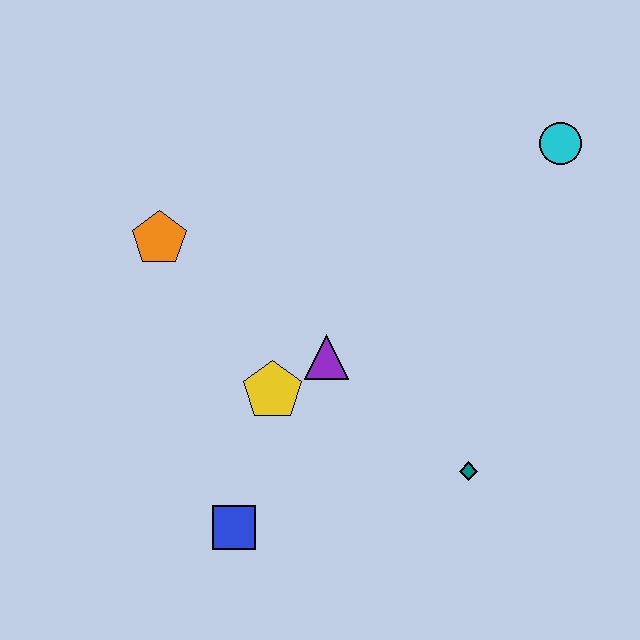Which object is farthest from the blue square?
The cyan circle is farthest from the blue square.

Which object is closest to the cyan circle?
The purple triangle is closest to the cyan circle.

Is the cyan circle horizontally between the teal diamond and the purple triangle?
No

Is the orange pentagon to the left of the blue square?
Yes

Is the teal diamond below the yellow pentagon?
Yes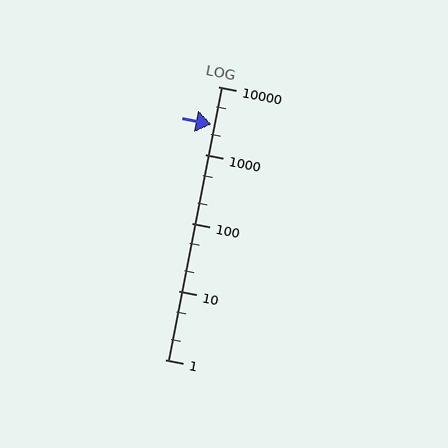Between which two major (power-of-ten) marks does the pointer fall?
The pointer is between 1000 and 10000.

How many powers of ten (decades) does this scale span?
The scale spans 4 decades, from 1 to 10000.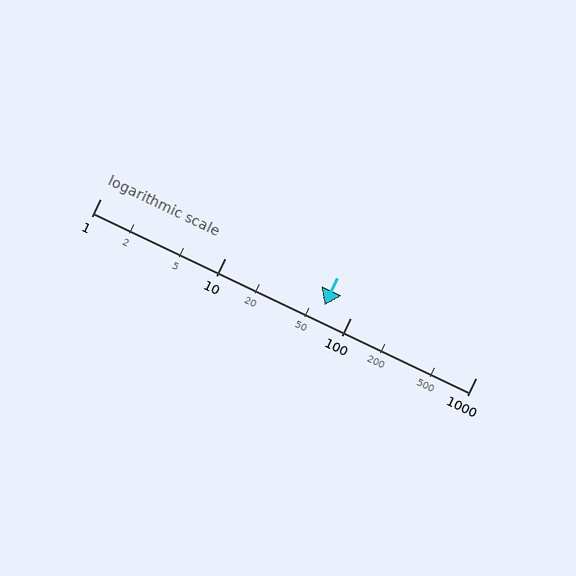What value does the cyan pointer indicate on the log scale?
The pointer indicates approximately 62.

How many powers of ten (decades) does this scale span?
The scale spans 3 decades, from 1 to 1000.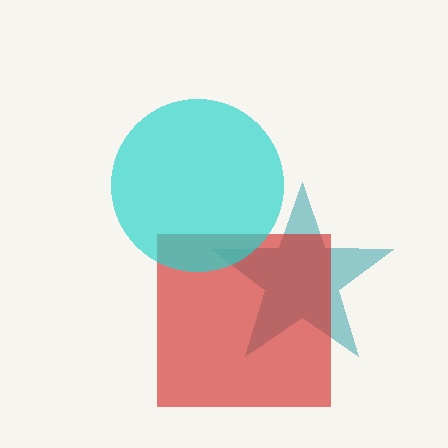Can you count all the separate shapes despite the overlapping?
Yes, there are 3 separate shapes.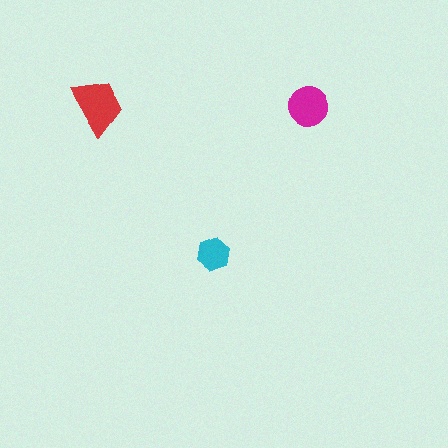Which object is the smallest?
The cyan hexagon.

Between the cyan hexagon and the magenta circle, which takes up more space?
The magenta circle.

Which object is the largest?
The red trapezoid.